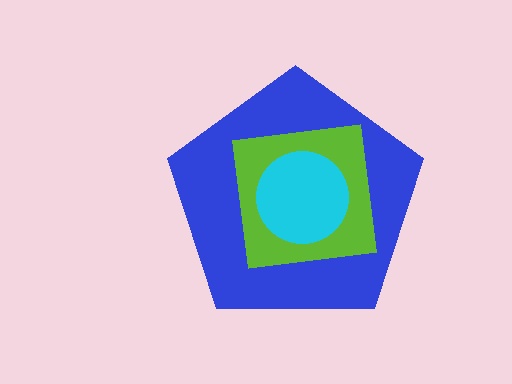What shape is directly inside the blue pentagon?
The lime square.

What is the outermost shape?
The blue pentagon.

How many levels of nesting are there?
3.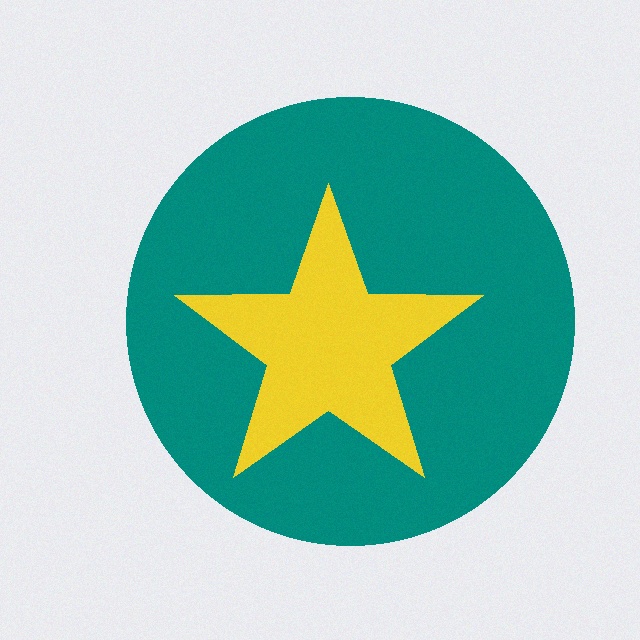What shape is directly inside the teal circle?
The yellow star.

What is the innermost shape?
The yellow star.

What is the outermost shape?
The teal circle.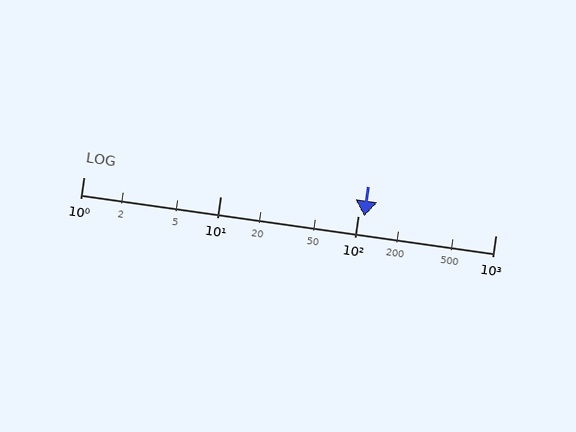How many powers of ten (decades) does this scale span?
The scale spans 3 decades, from 1 to 1000.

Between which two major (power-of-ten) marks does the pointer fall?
The pointer is between 100 and 1000.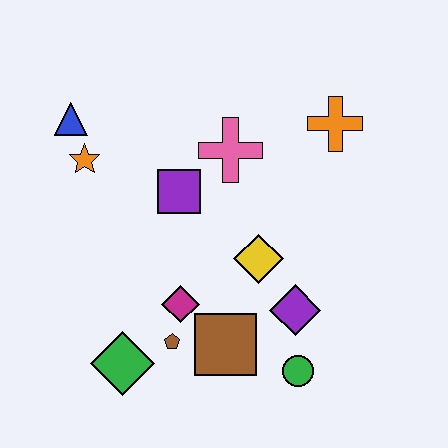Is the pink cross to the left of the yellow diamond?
Yes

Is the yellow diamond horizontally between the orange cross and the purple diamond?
No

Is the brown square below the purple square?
Yes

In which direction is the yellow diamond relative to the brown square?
The yellow diamond is above the brown square.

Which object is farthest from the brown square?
The blue triangle is farthest from the brown square.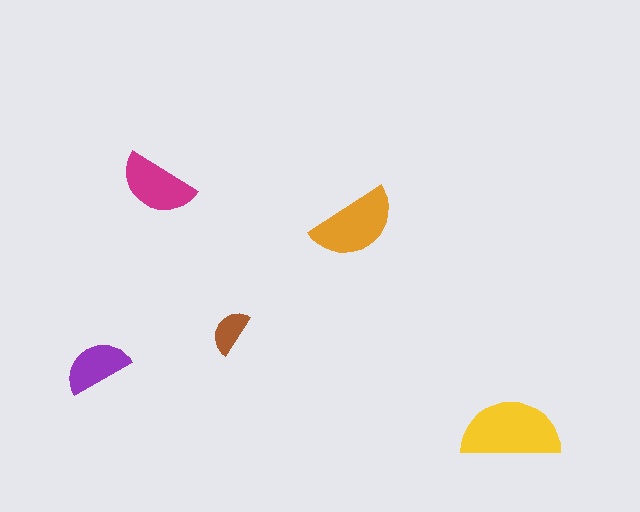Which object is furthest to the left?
The purple semicircle is leftmost.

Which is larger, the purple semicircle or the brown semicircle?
The purple one.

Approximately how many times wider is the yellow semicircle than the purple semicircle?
About 1.5 times wider.